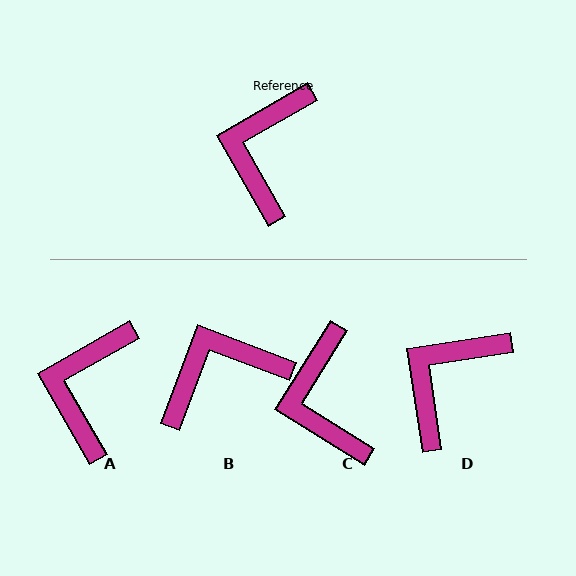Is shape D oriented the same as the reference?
No, it is off by about 21 degrees.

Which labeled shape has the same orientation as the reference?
A.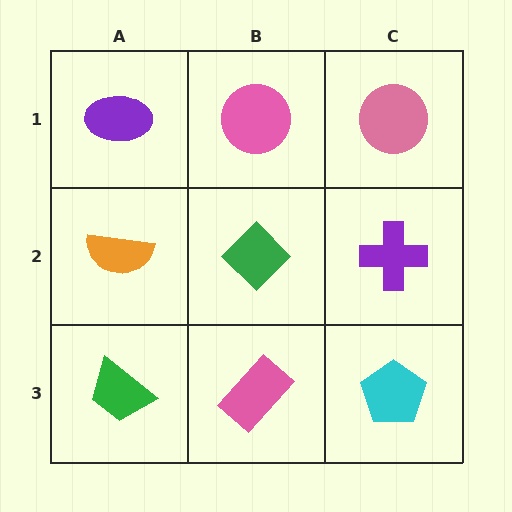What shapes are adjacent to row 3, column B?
A green diamond (row 2, column B), a green trapezoid (row 3, column A), a cyan pentagon (row 3, column C).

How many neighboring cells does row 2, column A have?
3.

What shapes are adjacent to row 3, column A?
An orange semicircle (row 2, column A), a pink rectangle (row 3, column B).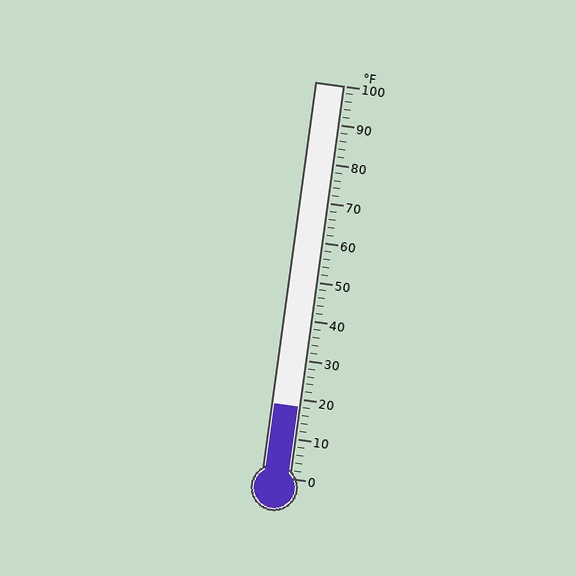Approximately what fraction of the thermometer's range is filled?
The thermometer is filled to approximately 20% of its range.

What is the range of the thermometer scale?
The thermometer scale ranges from 0°F to 100°F.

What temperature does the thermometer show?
The thermometer shows approximately 18°F.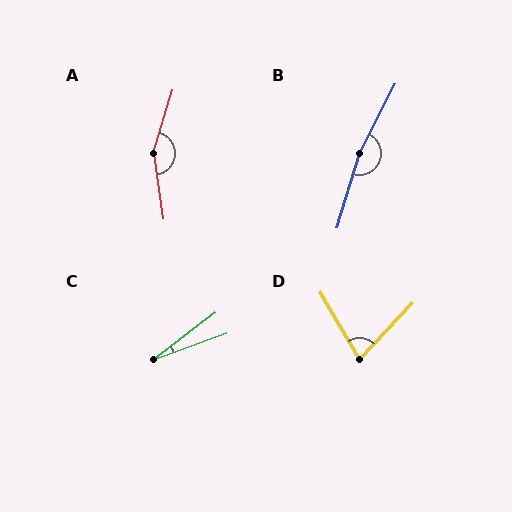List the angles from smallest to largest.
C (18°), D (74°), A (155°), B (169°).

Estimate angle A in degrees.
Approximately 155 degrees.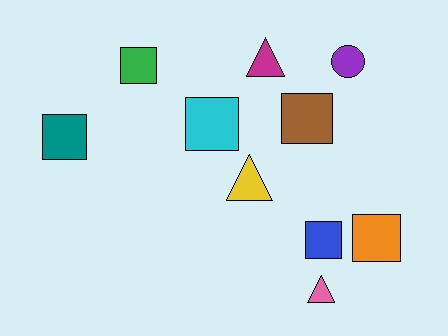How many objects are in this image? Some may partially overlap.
There are 10 objects.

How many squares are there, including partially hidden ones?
There are 6 squares.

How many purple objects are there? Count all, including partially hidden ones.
There is 1 purple object.